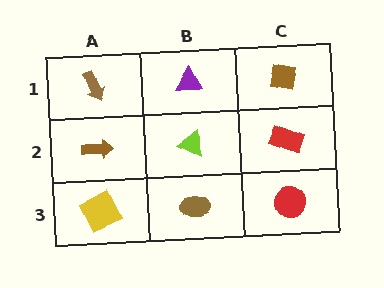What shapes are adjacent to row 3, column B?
A lime triangle (row 2, column B), a yellow square (row 3, column A), a red circle (row 3, column C).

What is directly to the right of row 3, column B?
A red circle.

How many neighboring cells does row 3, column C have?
2.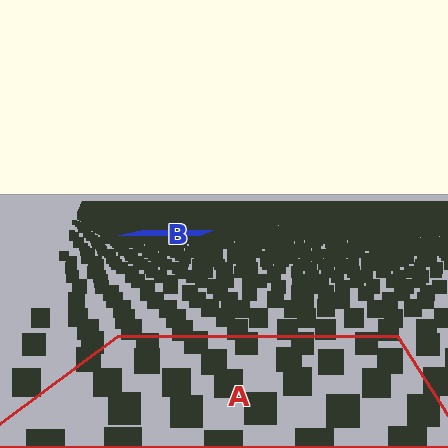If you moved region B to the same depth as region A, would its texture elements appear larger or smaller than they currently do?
They would appear larger. At a closer depth, the same texture elements are projected at a bigger on-screen size.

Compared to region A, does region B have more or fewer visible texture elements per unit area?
Region B has more texture elements per unit area — they are packed more densely because it is farther away.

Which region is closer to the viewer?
Region A is closer. The texture elements there are larger and more spread out.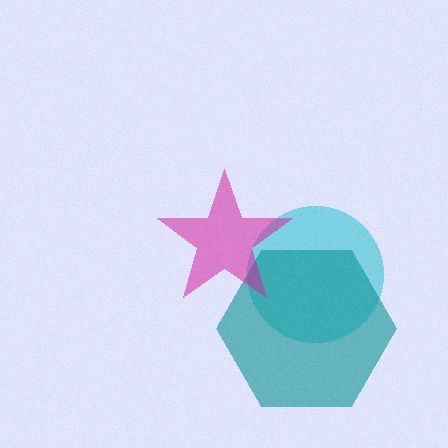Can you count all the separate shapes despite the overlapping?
Yes, there are 3 separate shapes.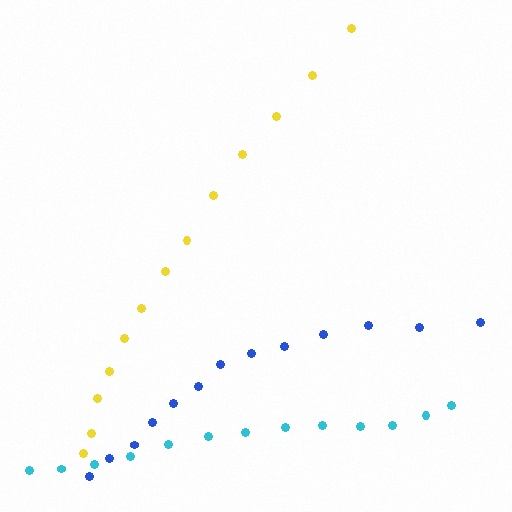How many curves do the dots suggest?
There are 3 distinct paths.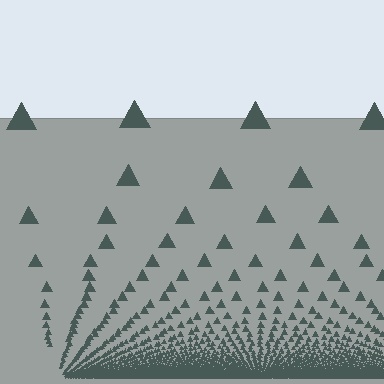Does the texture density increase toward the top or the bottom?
Density increases toward the bottom.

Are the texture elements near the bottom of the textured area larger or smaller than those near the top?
Smaller. The gradient is inverted — elements near the bottom are smaller and denser.